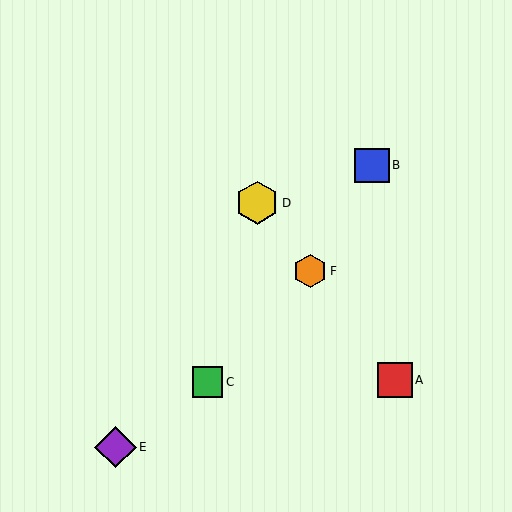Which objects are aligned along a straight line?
Objects A, D, F are aligned along a straight line.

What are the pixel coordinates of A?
Object A is at (395, 380).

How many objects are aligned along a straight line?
3 objects (A, D, F) are aligned along a straight line.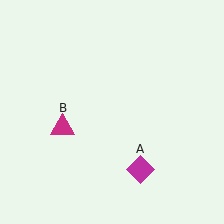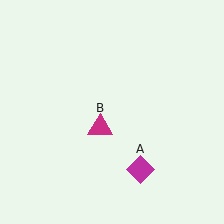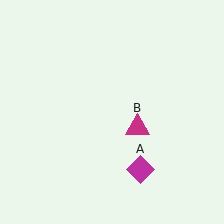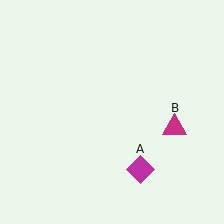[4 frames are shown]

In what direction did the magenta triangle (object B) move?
The magenta triangle (object B) moved right.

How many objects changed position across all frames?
1 object changed position: magenta triangle (object B).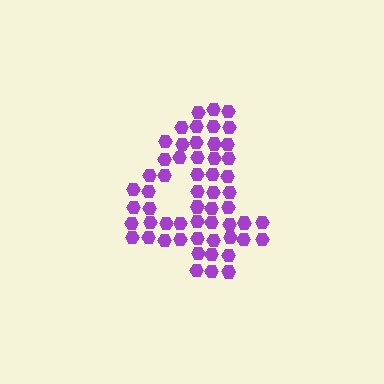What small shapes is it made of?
It is made of small hexagons.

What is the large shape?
The large shape is the digit 4.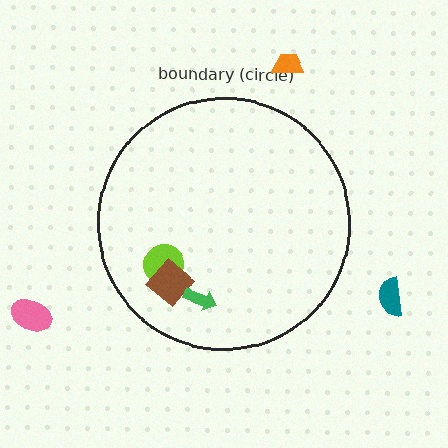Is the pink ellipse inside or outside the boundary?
Outside.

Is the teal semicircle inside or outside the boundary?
Outside.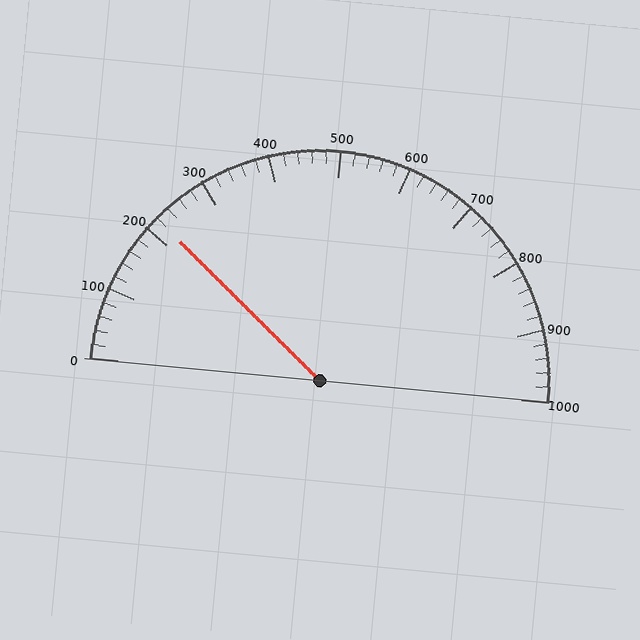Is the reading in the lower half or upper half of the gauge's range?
The reading is in the lower half of the range (0 to 1000).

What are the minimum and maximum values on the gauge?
The gauge ranges from 0 to 1000.